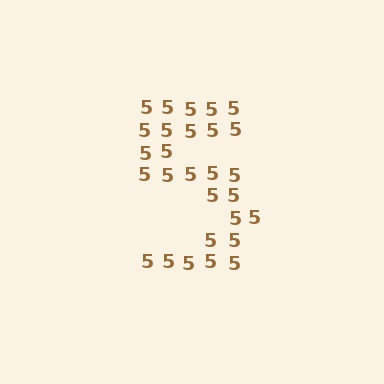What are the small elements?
The small elements are digit 5's.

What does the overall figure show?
The overall figure shows the digit 5.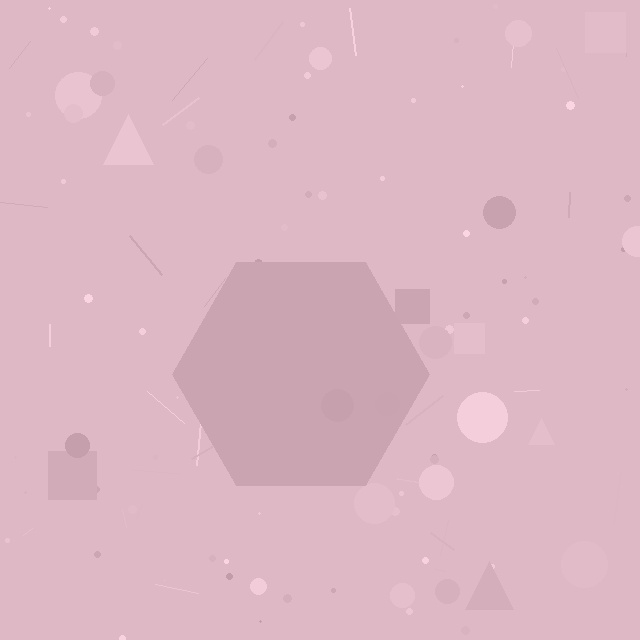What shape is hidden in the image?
A hexagon is hidden in the image.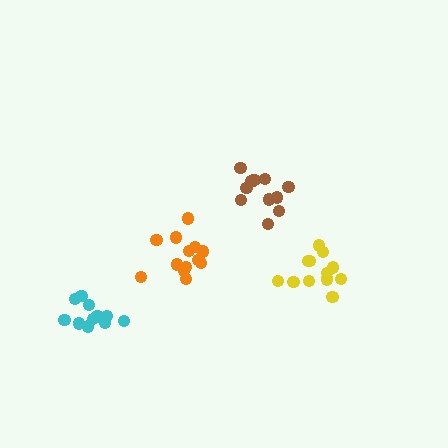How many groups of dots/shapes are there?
There are 4 groups.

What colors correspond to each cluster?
The clusters are colored: yellow, brown, cyan, orange.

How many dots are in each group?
Group 1: 13 dots, Group 2: 12 dots, Group 3: 12 dots, Group 4: 13 dots (50 total).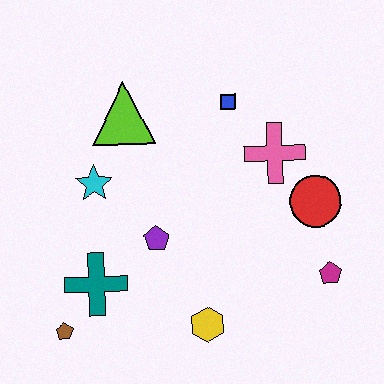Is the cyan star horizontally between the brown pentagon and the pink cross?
Yes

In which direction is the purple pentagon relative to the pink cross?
The purple pentagon is to the left of the pink cross.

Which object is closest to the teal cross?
The brown pentagon is closest to the teal cross.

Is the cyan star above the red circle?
Yes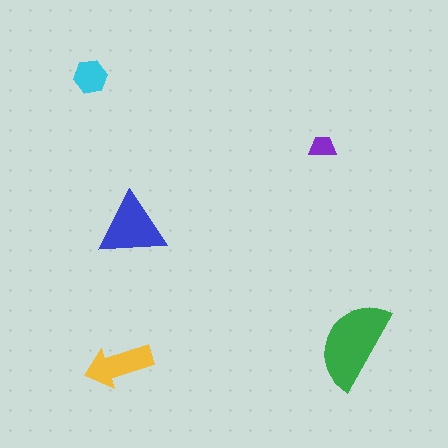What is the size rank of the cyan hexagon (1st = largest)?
4th.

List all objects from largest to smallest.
The green semicircle, the blue triangle, the yellow arrow, the cyan hexagon, the purple trapezoid.